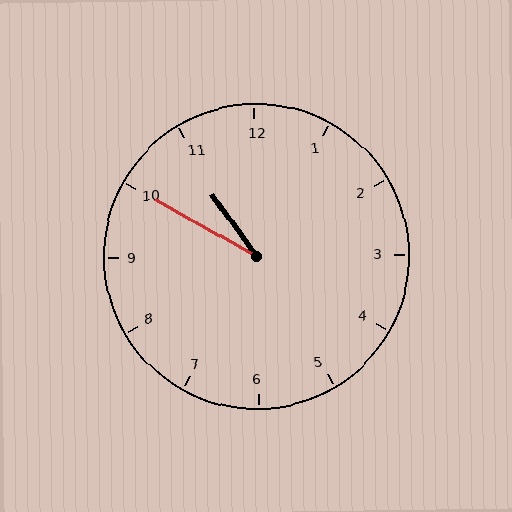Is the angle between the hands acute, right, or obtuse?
It is acute.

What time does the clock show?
10:50.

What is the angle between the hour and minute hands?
Approximately 25 degrees.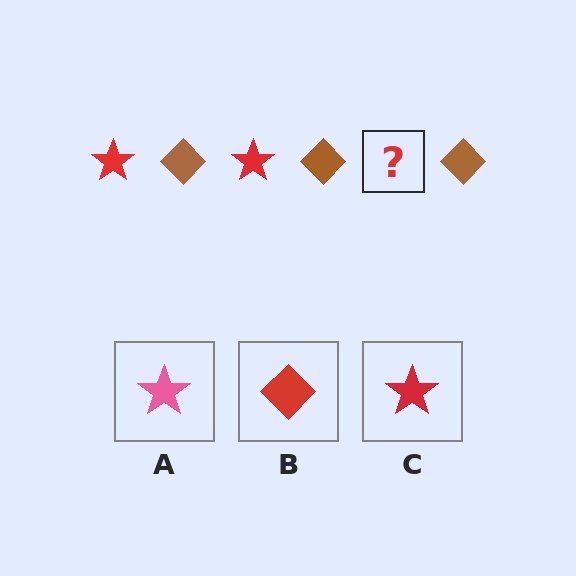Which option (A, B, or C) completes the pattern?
C.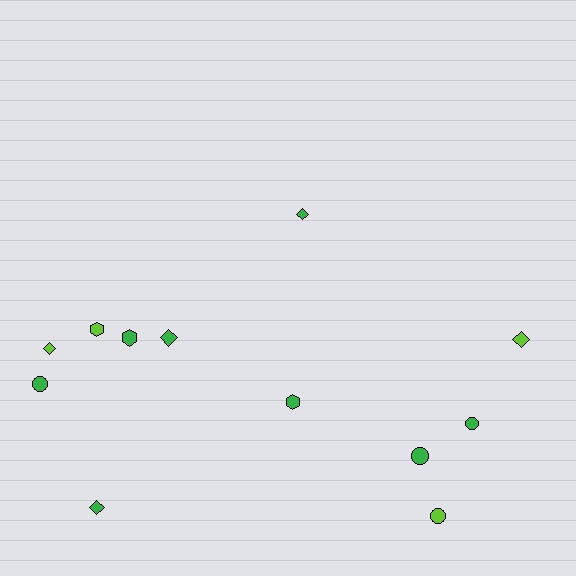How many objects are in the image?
There are 12 objects.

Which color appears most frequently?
Green, with 8 objects.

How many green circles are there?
There are 3 green circles.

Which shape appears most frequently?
Diamond, with 5 objects.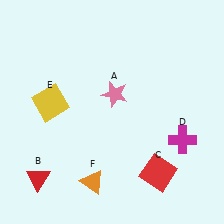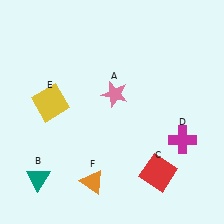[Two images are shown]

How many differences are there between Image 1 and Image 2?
There is 1 difference between the two images.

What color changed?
The triangle (B) changed from red in Image 1 to teal in Image 2.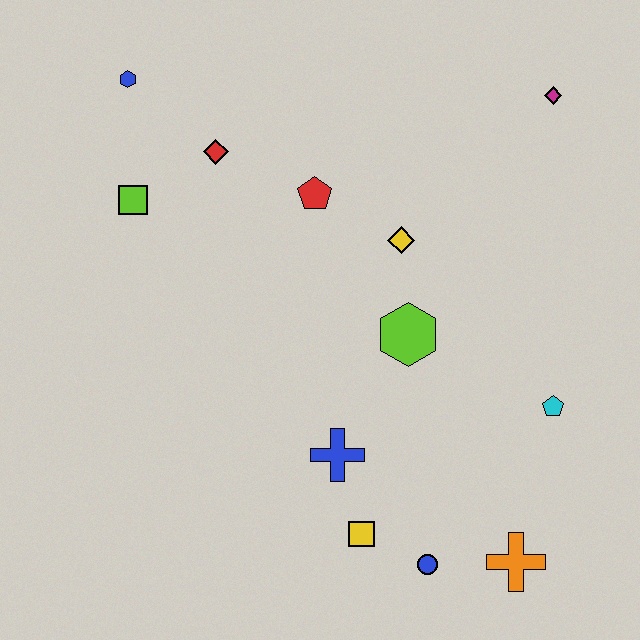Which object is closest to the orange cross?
The blue circle is closest to the orange cross.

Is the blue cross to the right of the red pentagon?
Yes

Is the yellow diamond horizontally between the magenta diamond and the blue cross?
Yes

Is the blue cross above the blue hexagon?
No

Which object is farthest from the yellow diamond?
The orange cross is farthest from the yellow diamond.